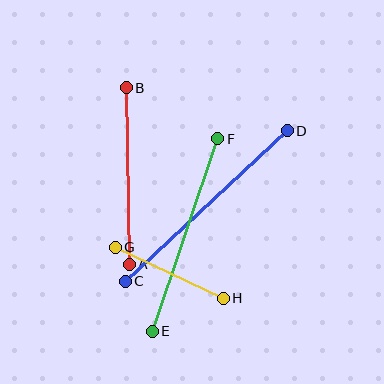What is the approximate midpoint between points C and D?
The midpoint is at approximately (206, 206) pixels.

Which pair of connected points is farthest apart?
Points C and D are farthest apart.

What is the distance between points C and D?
The distance is approximately 221 pixels.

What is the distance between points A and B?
The distance is approximately 176 pixels.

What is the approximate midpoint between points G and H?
The midpoint is at approximately (169, 273) pixels.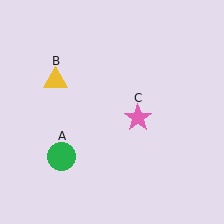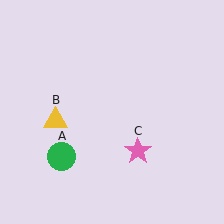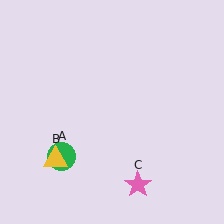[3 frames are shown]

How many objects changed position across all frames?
2 objects changed position: yellow triangle (object B), pink star (object C).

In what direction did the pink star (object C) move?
The pink star (object C) moved down.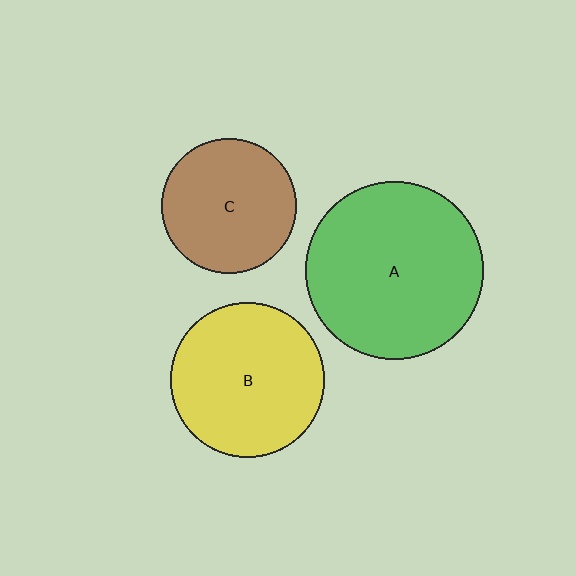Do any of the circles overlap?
No, none of the circles overlap.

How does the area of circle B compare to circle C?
Approximately 1.3 times.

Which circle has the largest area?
Circle A (green).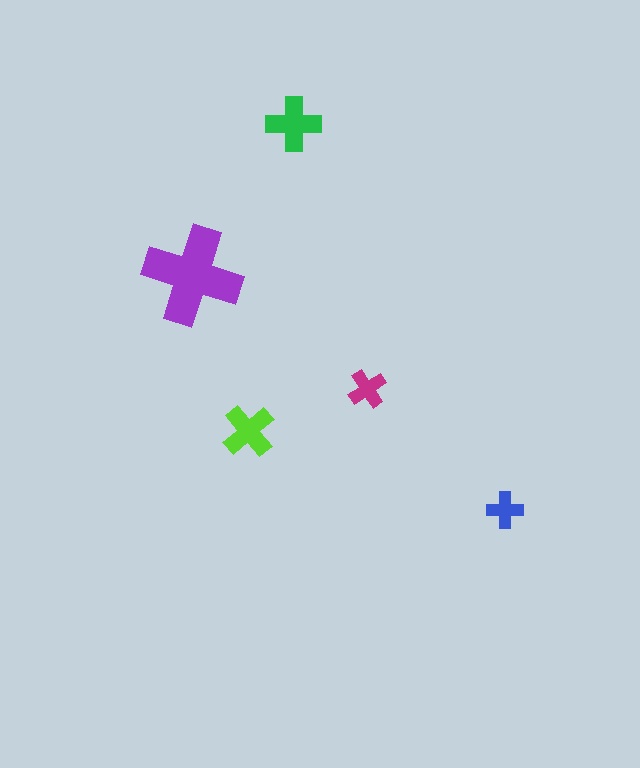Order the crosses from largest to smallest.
the purple one, the green one, the lime one, the magenta one, the blue one.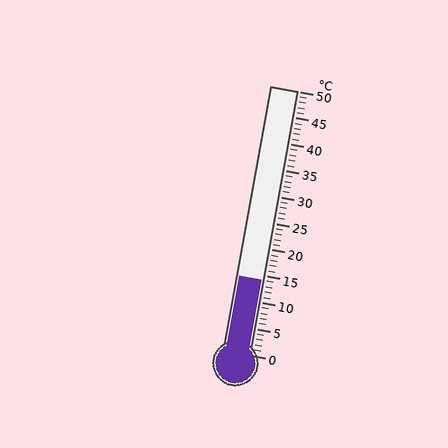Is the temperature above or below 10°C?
The temperature is above 10°C.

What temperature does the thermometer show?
The thermometer shows approximately 14°C.